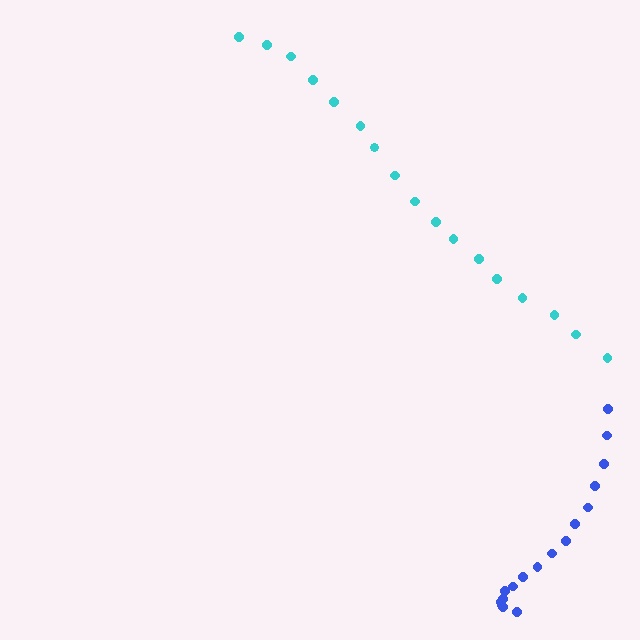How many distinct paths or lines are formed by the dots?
There are 2 distinct paths.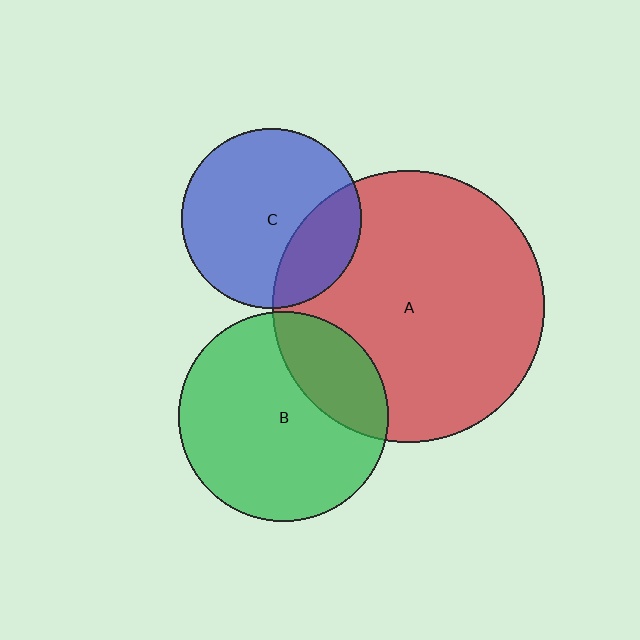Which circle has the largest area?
Circle A (red).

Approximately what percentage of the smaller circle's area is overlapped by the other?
Approximately 25%.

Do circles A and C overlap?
Yes.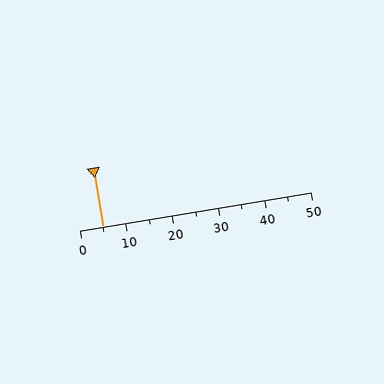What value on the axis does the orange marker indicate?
The marker indicates approximately 5.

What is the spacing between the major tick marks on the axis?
The major ticks are spaced 10 apart.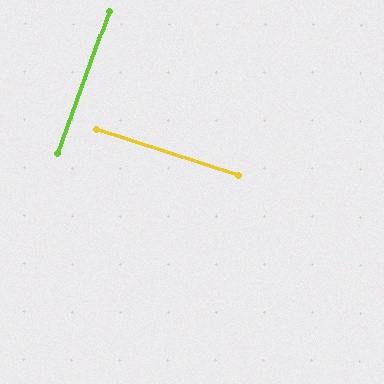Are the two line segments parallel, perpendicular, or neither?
Perpendicular — they meet at approximately 88°.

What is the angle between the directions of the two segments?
Approximately 88 degrees.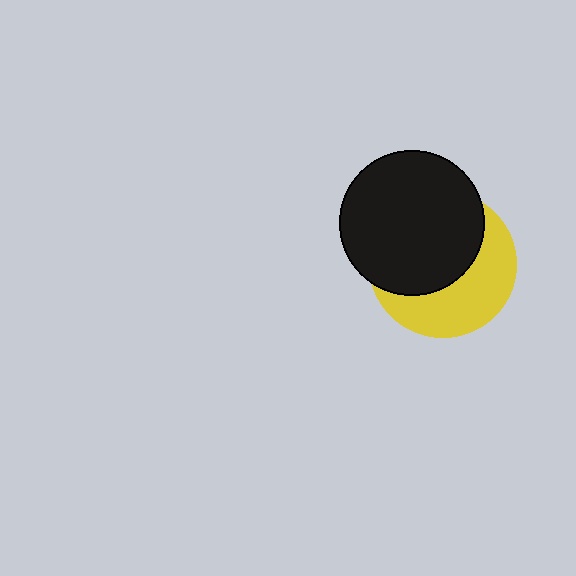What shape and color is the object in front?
The object in front is a black circle.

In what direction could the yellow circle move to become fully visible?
The yellow circle could move toward the lower-right. That would shift it out from behind the black circle entirely.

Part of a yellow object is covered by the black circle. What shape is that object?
It is a circle.